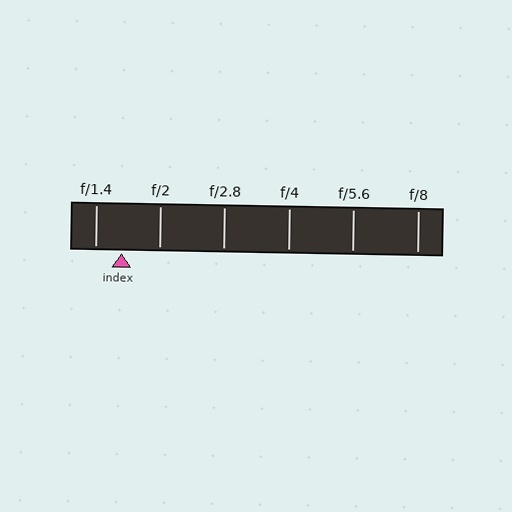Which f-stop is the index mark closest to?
The index mark is closest to f/1.4.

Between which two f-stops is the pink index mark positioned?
The index mark is between f/1.4 and f/2.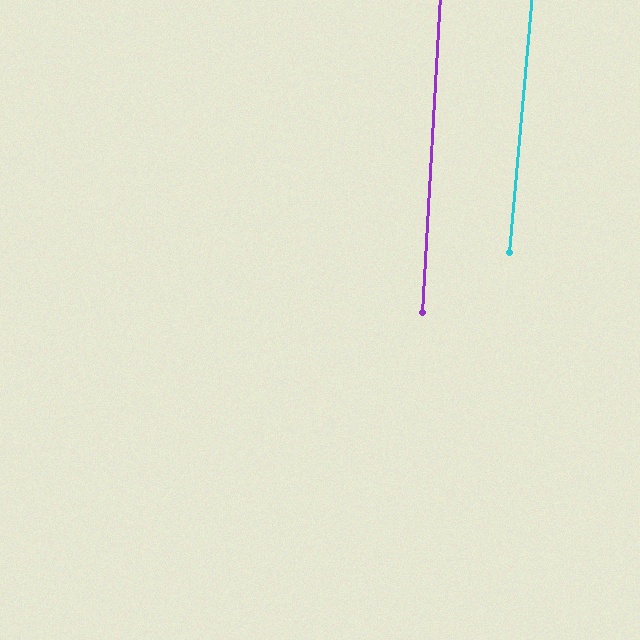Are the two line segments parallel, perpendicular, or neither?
Parallel — their directions differ by only 1.8°.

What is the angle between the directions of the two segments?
Approximately 2 degrees.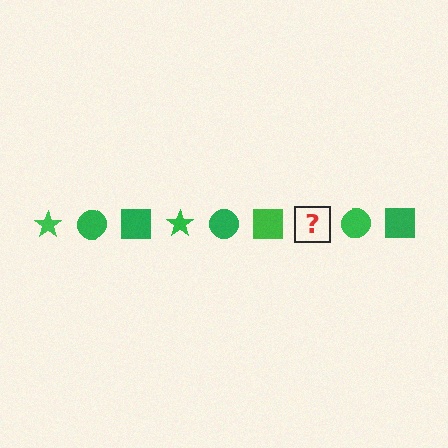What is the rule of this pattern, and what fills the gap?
The rule is that the pattern cycles through star, circle, square shapes in green. The gap should be filled with a green star.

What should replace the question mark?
The question mark should be replaced with a green star.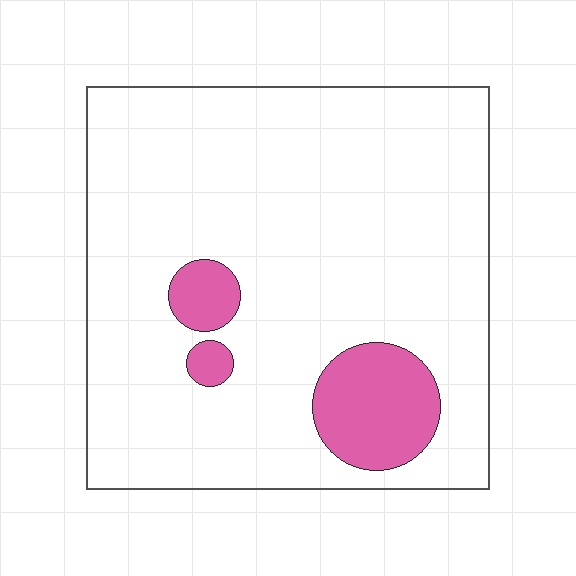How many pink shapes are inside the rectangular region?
3.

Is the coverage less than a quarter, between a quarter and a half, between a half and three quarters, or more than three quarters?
Less than a quarter.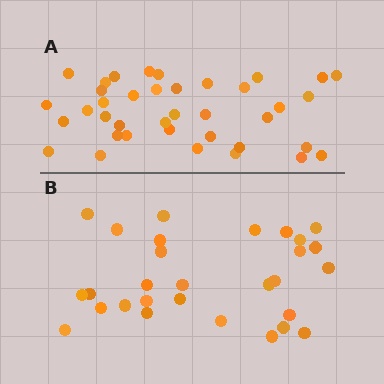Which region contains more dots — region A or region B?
Region A (the top region) has more dots.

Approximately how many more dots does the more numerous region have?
Region A has roughly 8 or so more dots than region B.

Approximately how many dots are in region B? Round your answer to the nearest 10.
About 30 dots. (The exact count is 29, which rounds to 30.)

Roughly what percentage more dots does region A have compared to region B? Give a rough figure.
About 30% more.